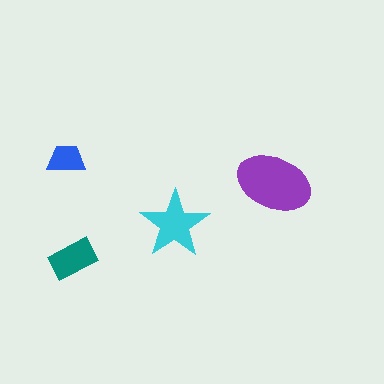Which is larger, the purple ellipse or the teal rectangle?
The purple ellipse.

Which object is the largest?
The purple ellipse.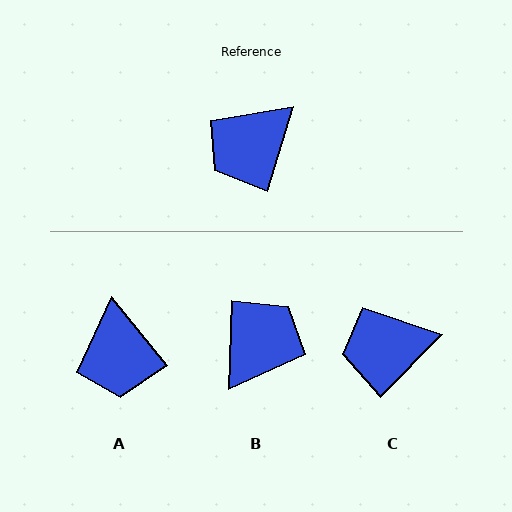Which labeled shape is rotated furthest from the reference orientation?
B, about 165 degrees away.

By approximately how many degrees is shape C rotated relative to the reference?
Approximately 28 degrees clockwise.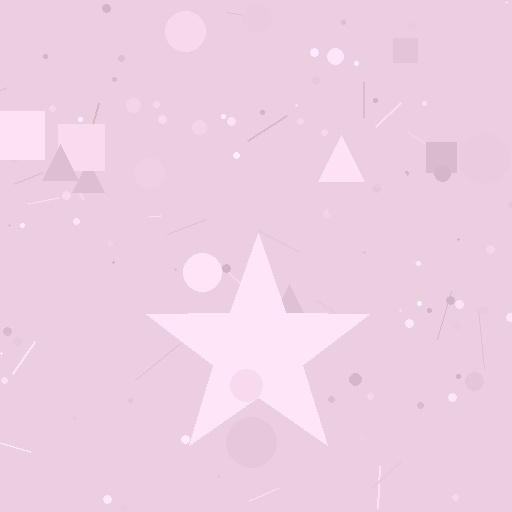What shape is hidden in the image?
A star is hidden in the image.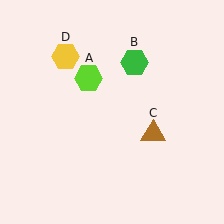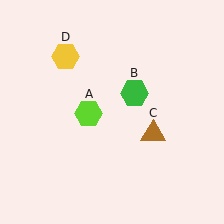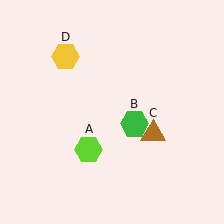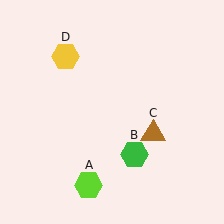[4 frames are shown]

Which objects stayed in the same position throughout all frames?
Brown triangle (object C) and yellow hexagon (object D) remained stationary.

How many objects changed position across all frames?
2 objects changed position: lime hexagon (object A), green hexagon (object B).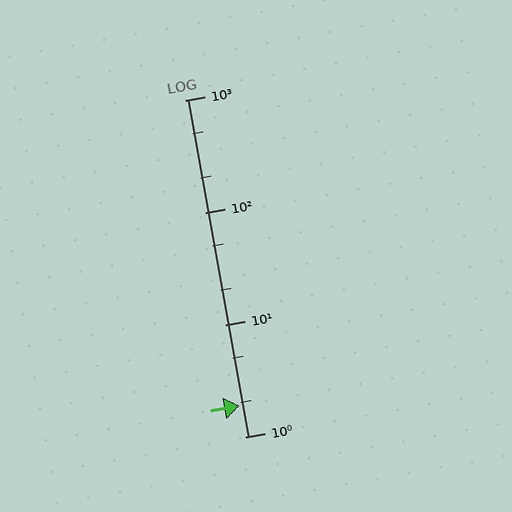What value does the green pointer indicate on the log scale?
The pointer indicates approximately 1.9.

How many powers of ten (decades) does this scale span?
The scale spans 3 decades, from 1 to 1000.